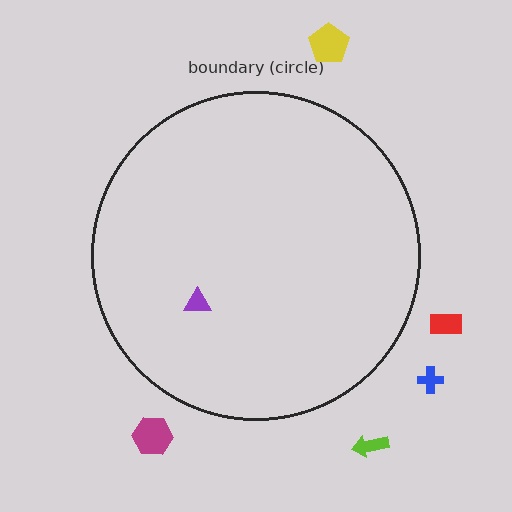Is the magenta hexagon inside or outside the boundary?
Outside.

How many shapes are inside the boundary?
1 inside, 5 outside.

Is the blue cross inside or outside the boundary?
Outside.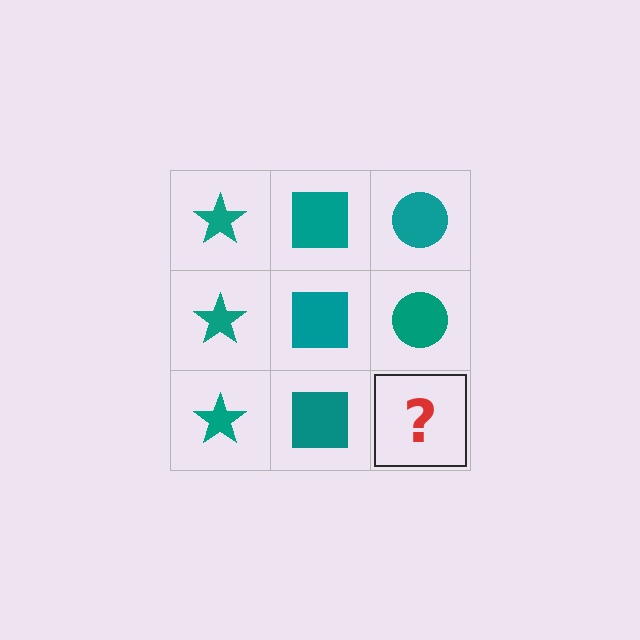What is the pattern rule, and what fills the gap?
The rule is that each column has a consistent shape. The gap should be filled with a teal circle.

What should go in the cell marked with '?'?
The missing cell should contain a teal circle.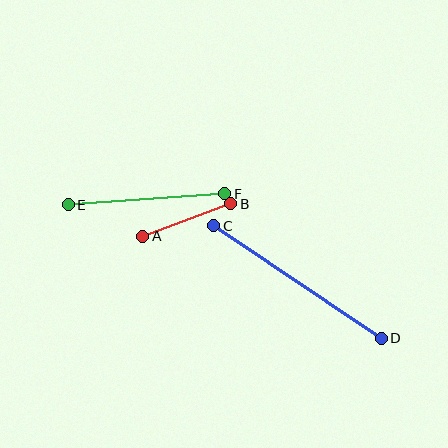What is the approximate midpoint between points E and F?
The midpoint is at approximately (146, 199) pixels.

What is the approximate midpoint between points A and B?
The midpoint is at approximately (187, 220) pixels.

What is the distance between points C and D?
The distance is approximately 202 pixels.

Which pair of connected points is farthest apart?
Points C and D are farthest apart.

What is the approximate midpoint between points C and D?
The midpoint is at approximately (298, 282) pixels.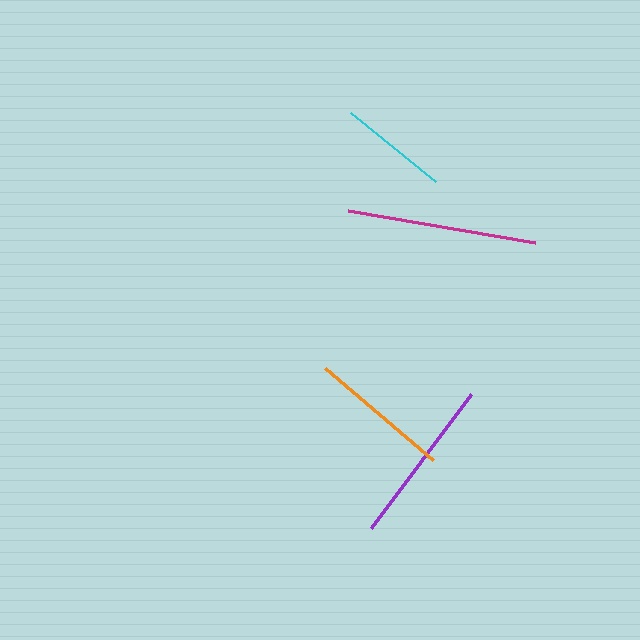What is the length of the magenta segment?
The magenta segment is approximately 190 pixels long.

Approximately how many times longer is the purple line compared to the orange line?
The purple line is approximately 1.2 times the length of the orange line.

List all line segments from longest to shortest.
From longest to shortest: magenta, purple, orange, cyan.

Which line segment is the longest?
The magenta line is the longest at approximately 190 pixels.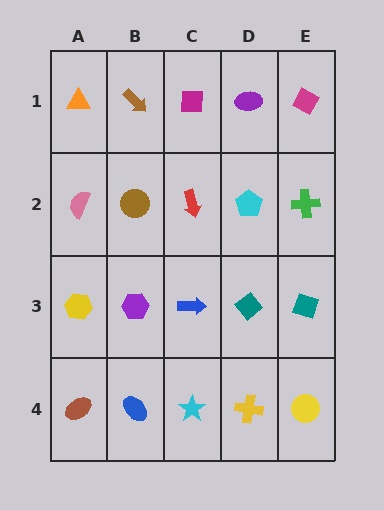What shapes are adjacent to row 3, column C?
A red arrow (row 2, column C), a cyan star (row 4, column C), a purple hexagon (row 3, column B), a teal diamond (row 3, column D).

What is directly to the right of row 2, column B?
A red arrow.